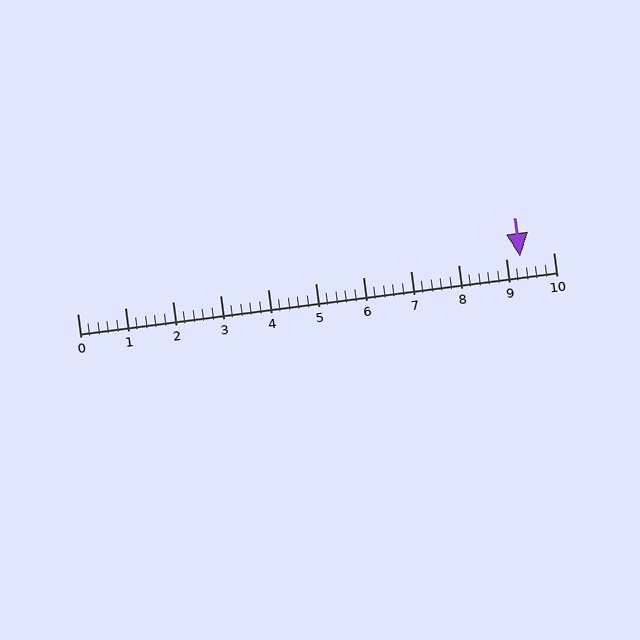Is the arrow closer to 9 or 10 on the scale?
The arrow is closer to 9.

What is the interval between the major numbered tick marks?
The major tick marks are spaced 1 units apart.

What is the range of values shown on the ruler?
The ruler shows values from 0 to 10.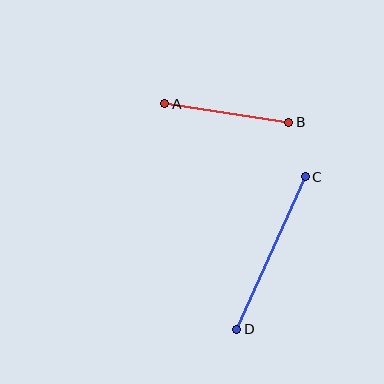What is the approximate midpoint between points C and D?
The midpoint is at approximately (271, 253) pixels.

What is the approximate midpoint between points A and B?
The midpoint is at approximately (227, 113) pixels.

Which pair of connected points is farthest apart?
Points C and D are farthest apart.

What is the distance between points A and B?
The distance is approximately 125 pixels.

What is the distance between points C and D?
The distance is approximately 167 pixels.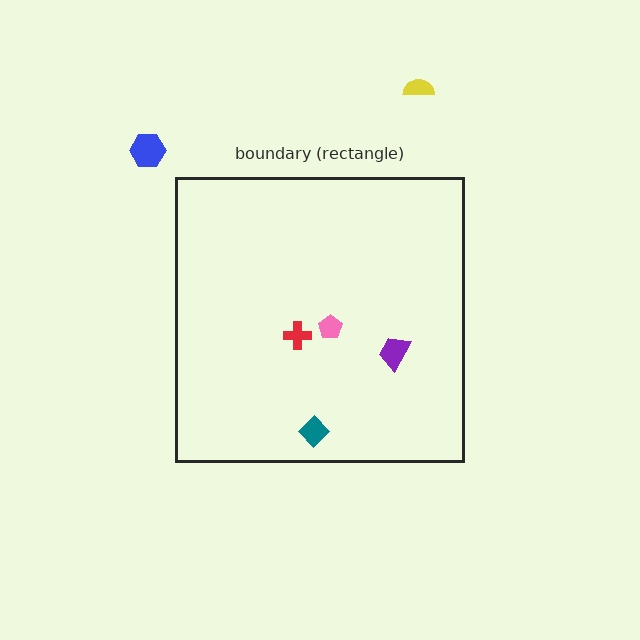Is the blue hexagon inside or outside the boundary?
Outside.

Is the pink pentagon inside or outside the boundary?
Inside.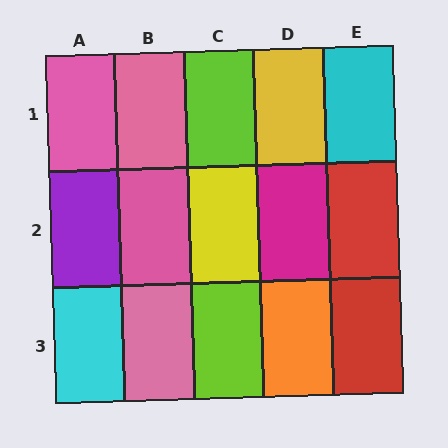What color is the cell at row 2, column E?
Red.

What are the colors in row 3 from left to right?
Cyan, pink, lime, orange, red.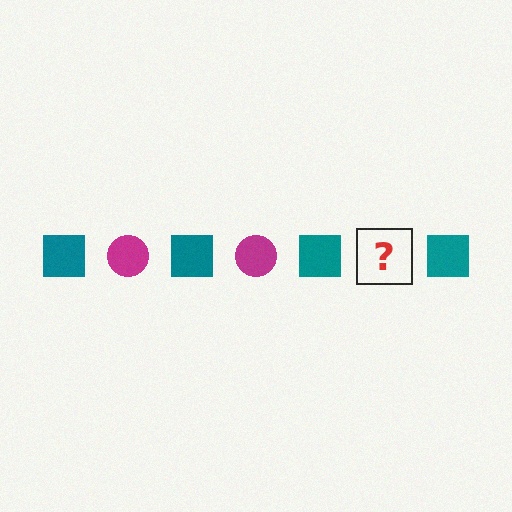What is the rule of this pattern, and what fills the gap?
The rule is that the pattern alternates between teal square and magenta circle. The gap should be filled with a magenta circle.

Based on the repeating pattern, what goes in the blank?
The blank should be a magenta circle.